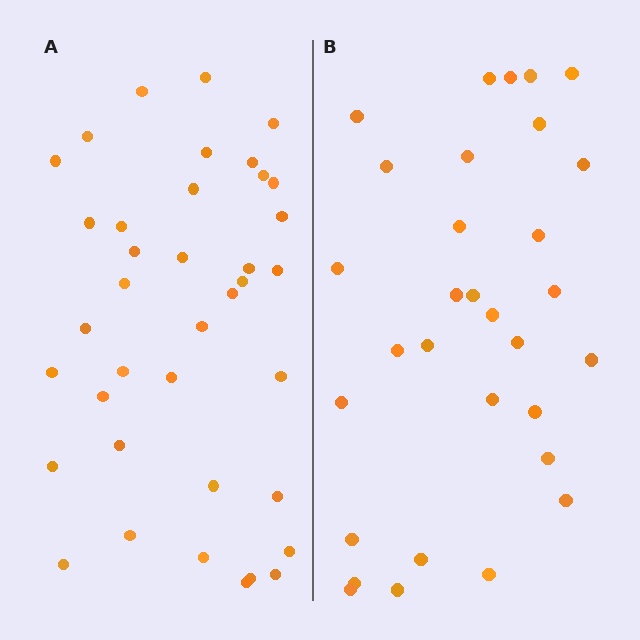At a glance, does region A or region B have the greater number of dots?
Region A (the left region) has more dots.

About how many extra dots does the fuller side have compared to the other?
Region A has roughly 8 or so more dots than region B.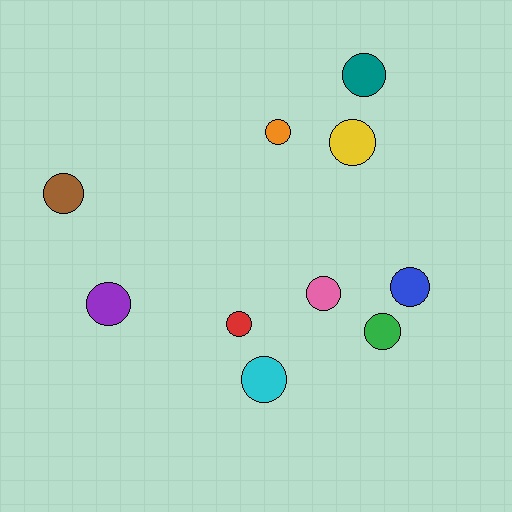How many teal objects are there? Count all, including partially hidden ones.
There is 1 teal object.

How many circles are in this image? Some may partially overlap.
There are 10 circles.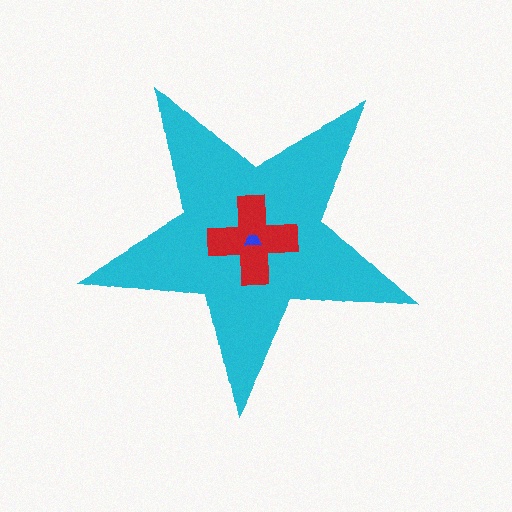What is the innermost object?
The blue trapezoid.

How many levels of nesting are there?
3.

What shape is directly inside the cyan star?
The red cross.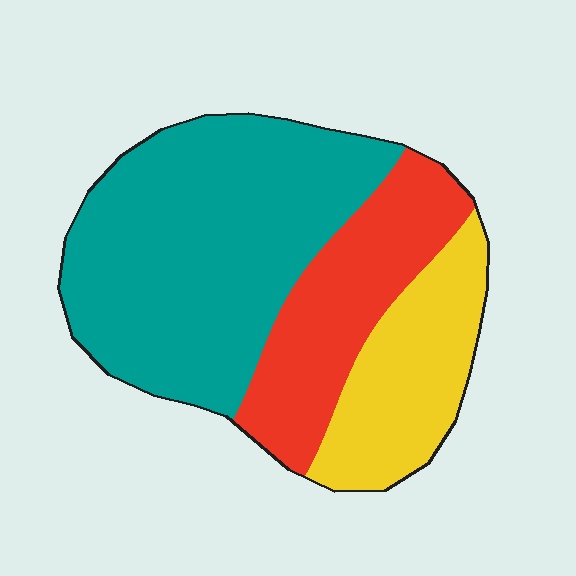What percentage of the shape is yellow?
Yellow covers around 20% of the shape.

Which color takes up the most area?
Teal, at roughly 55%.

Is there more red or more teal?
Teal.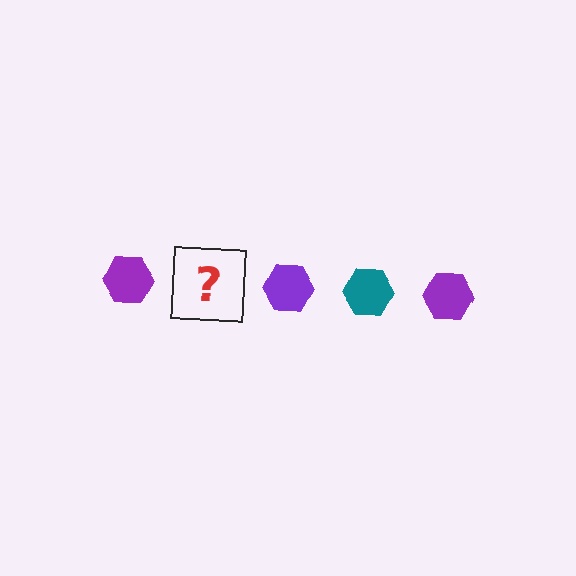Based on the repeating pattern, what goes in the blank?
The blank should be a teal hexagon.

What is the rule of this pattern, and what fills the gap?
The rule is that the pattern cycles through purple, teal hexagons. The gap should be filled with a teal hexagon.